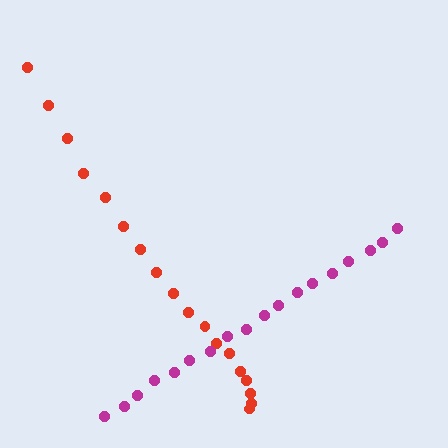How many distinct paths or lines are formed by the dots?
There are 2 distinct paths.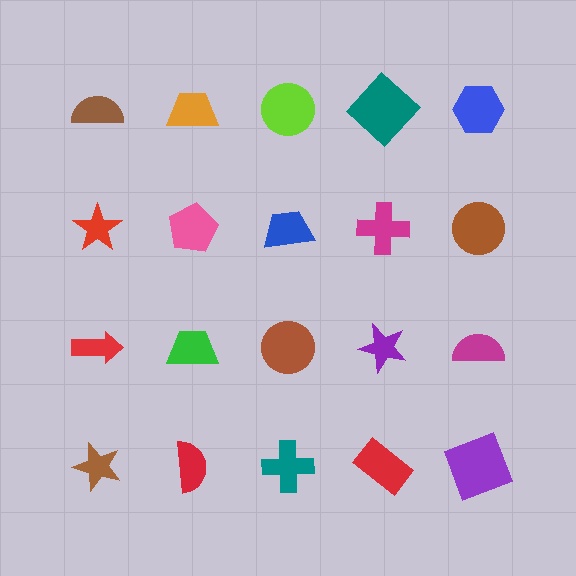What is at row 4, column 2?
A red semicircle.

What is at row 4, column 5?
A purple square.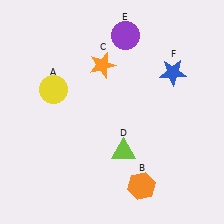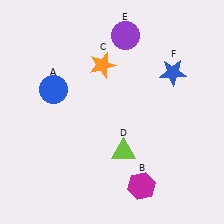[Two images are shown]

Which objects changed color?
A changed from yellow to blue. B changed from orange to magenta.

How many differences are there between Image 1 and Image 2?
There are 2 differences between the two images.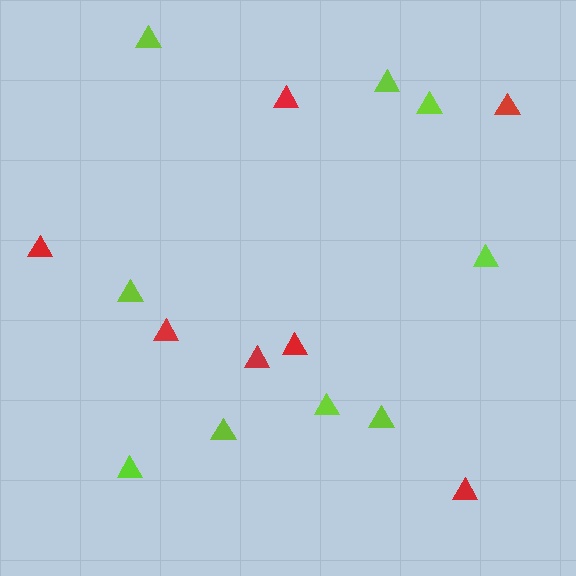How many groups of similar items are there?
There are 2 groups: one group of red triangles (7) and one group of lime triangles (9).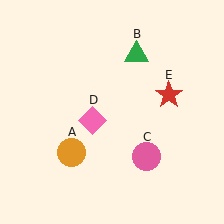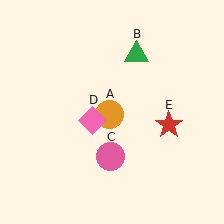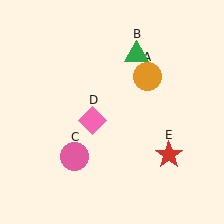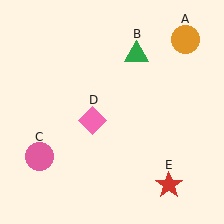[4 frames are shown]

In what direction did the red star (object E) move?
The red star (object E) moved down.